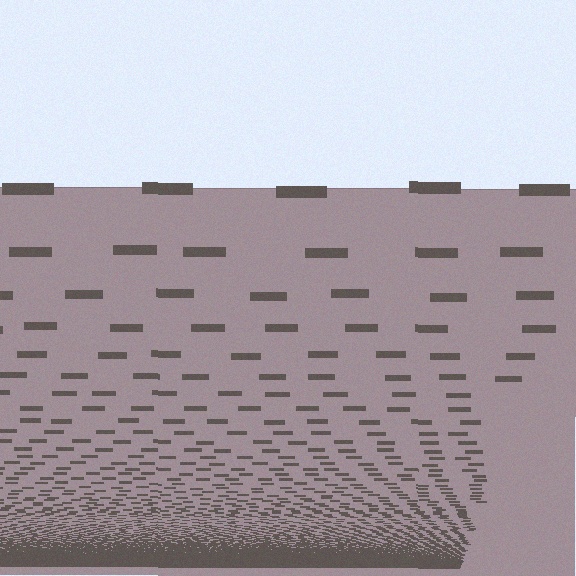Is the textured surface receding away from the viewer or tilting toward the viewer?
The surface appears to tilt toward the viewer. Texture elements get larger and sparser toward the top.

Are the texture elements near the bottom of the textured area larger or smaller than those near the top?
Smaller. The gradient is inverted — elements near the bottom are smaller and denser.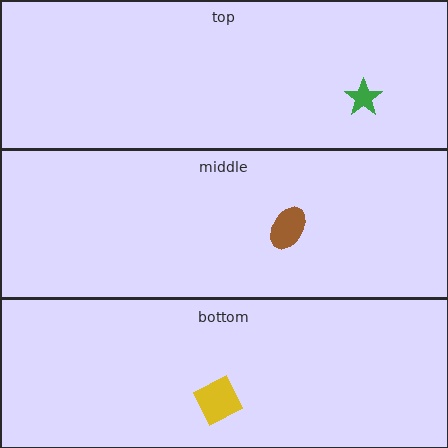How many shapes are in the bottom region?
1.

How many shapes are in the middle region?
1.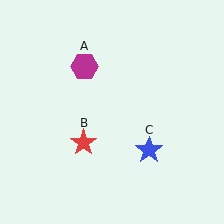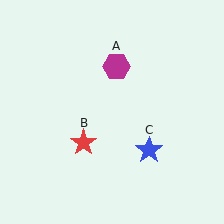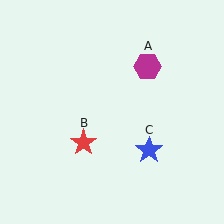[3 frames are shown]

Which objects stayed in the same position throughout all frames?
Red star (object B) and blue star (object C) remained stationary.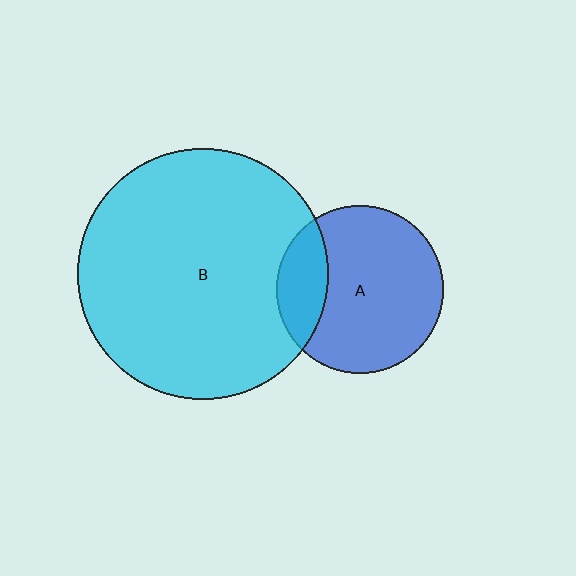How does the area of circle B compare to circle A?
Approximately 2.2 times.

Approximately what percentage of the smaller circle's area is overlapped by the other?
Approximately 20%.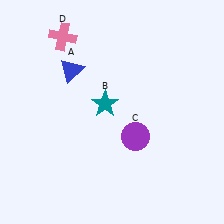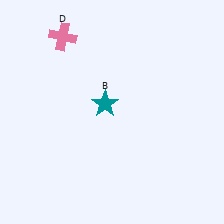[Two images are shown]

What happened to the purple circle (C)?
The purple circle (C) was removed in Image 2. It was in the bottom-right area of Image 1.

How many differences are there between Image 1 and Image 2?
There are 2 differences between the two images.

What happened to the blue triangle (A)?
The blue triangle (A) was removed in Image 2. It was in the top-left area of Image 1.